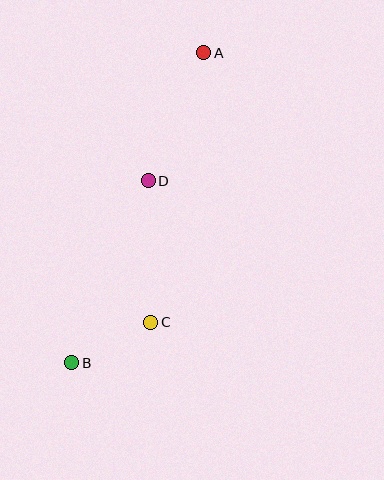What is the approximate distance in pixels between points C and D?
The distance between C and D is approximately 142 pixels.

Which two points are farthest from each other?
Points A and B are farthest from each other.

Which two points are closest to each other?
Points B and C are closest to each other.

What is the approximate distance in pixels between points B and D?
The distance between B and D is approximately 197 pixels.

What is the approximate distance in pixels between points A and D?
The distance between A and D is approximately 140 pixels.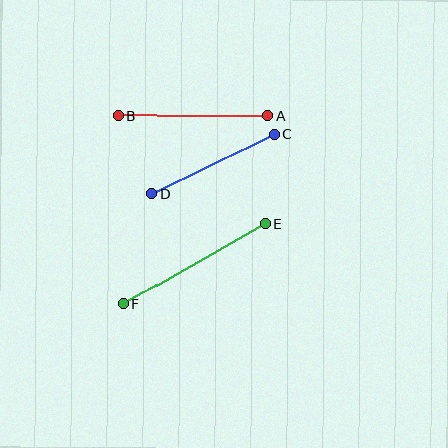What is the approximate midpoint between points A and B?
The midpoint is at approximately (193, 116) pixels.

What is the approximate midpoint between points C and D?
The midpoint is at approximately (213, 164) pixels.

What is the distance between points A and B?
The distance is approximately 149 pixels.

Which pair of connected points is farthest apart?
Points E and F are farthest apart.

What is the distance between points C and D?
The distance is approximately 136 pixels.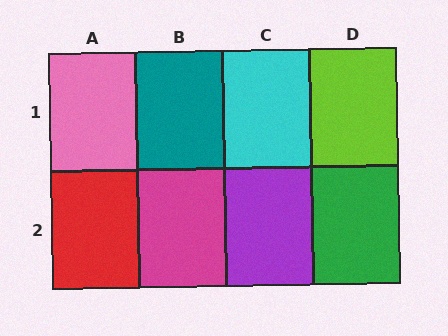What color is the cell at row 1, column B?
Teal.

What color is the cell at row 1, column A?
Pink.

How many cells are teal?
1 cell is teal.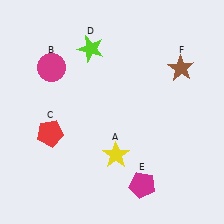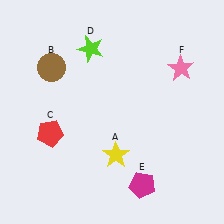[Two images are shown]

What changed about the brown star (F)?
In Image 1, F is brown. In Image 2, it changed to pink.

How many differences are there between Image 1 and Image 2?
There are 2 differences between the two images.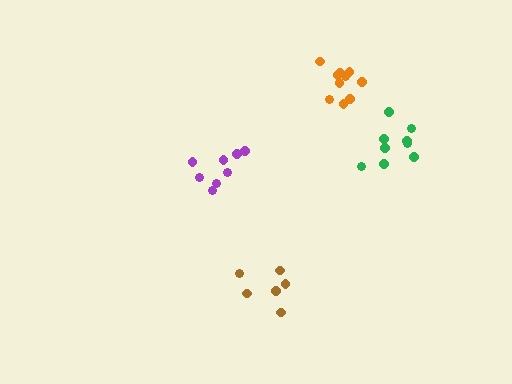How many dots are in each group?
Group 1: 8 dots, Group 2: 9 dots, Group 3: 6 dots, Group 4: 10 dots (33 total).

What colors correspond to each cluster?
The clusters are colored: purple, green, brown, orange.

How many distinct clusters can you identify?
There are 4 distinct clusters.